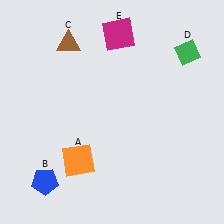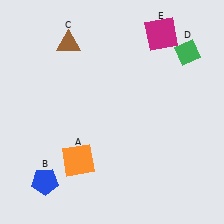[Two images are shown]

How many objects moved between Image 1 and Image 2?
1 object moved between the two images.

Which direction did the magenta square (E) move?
The magenta square (E) moved right.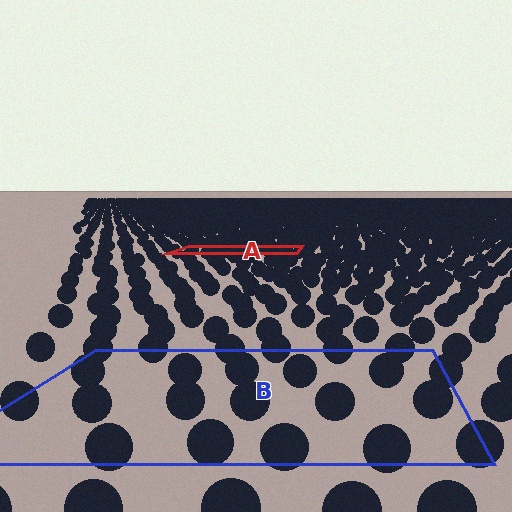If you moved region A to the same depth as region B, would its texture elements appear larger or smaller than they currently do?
They would appear larger. At a closer depth, the same texture elements are projected at a bigger on-screen size.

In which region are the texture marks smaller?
The texture marks are smaller in region A, because it is farther away.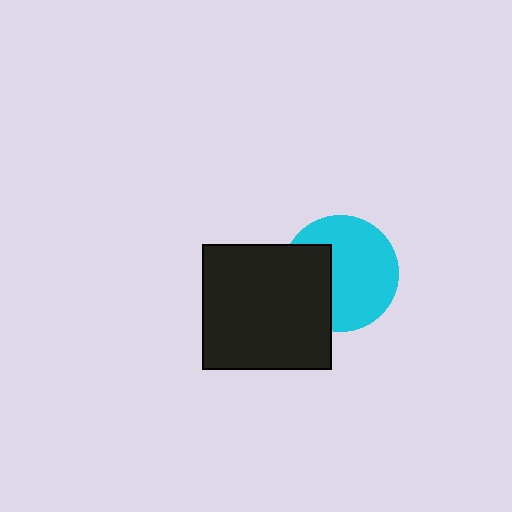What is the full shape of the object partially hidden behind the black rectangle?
The partially hidden object is a cyan circle.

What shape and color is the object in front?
The object in front is a black rectangle.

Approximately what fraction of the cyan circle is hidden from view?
Roughly 33% of the cyan circle is hidden behind the black rectangle.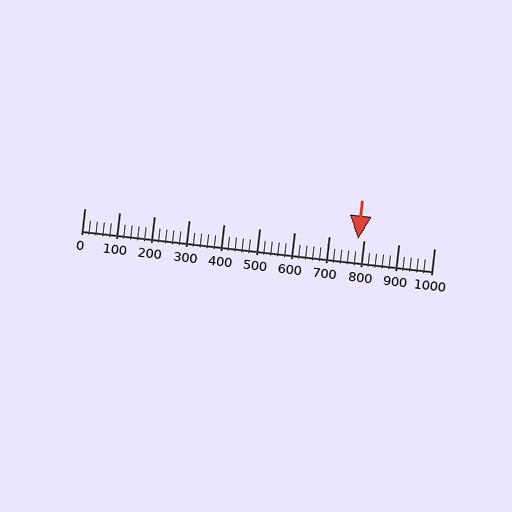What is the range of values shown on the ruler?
The ruler shows values from 0 to 1000.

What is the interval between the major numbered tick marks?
The major tick marks are spaced 100 units apart.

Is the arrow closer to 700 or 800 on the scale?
The arrow is closer to 800.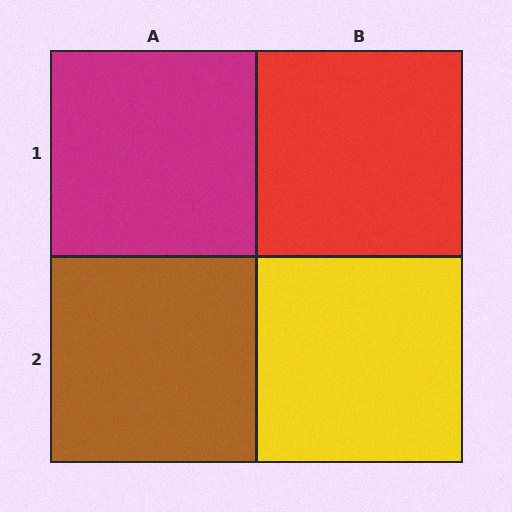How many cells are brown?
1 cell is brown.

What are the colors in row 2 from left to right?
Brown, yellow.